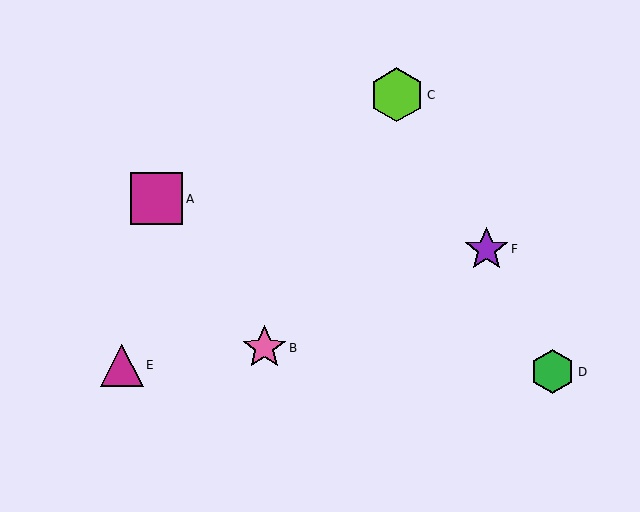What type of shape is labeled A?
Shape A is a magenta square.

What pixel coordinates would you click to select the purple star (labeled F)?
Click at (487, 249) to select the purple star F.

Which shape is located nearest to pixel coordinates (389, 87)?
The lime hexagon (labeled C) at (397, 95) is nearest to that location.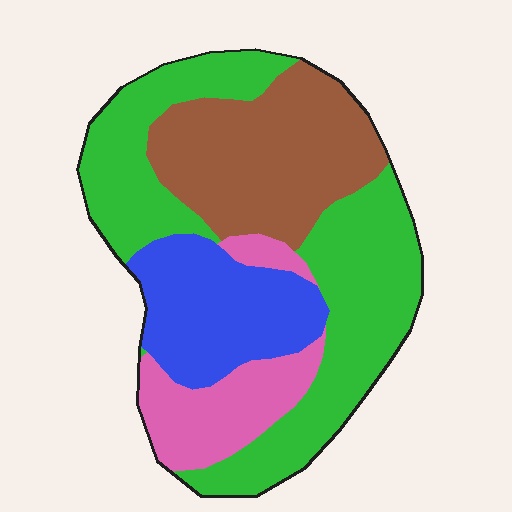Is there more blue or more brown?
Brown.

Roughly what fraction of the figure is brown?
Brown takes up about one quarter (1/4) of the figure.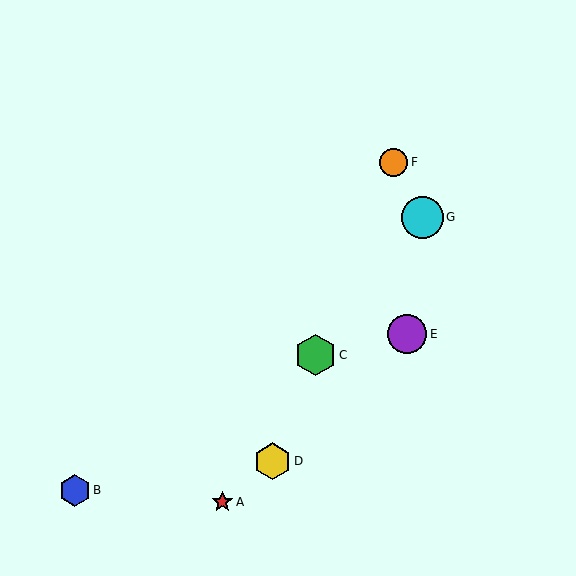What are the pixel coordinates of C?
Object C is at (315, 355).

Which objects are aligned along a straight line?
Objects C, D, F are aligned along a straight line.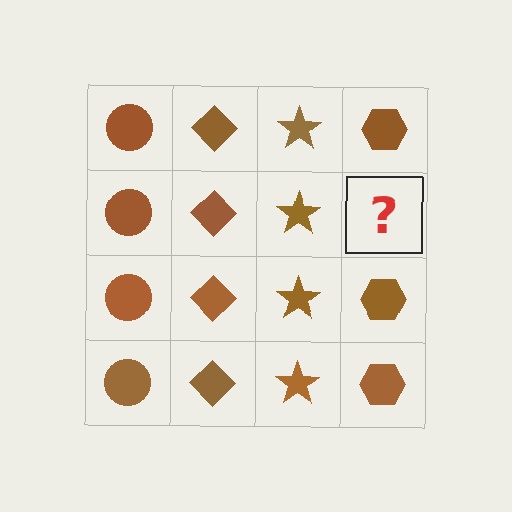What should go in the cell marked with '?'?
The missing cell should contain a brown hexagon.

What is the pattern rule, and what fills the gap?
The rule is that each column has a consistent shape. The gap should be filled with a brown hexagon.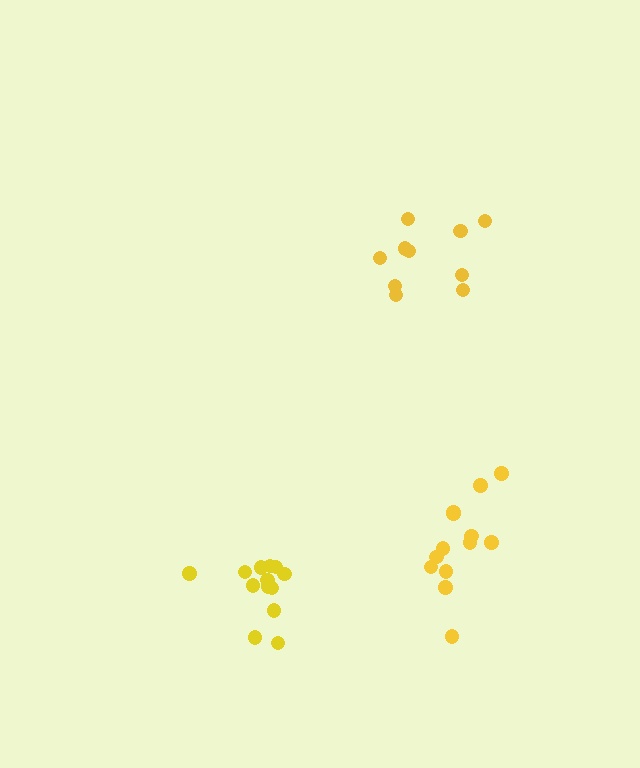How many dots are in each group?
Group 1: 13 dots, Group 2: 10 dots, Group 3: 13 dots (36 total).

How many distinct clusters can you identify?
There are 3 distinct clusters.